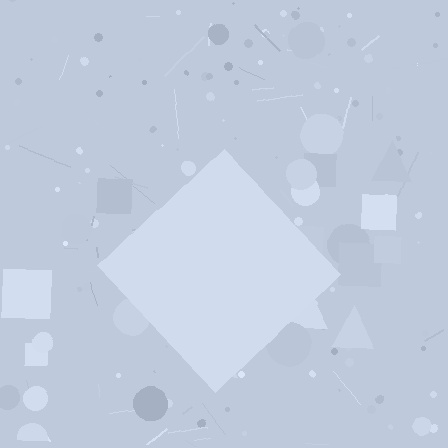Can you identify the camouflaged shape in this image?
The camouflaged shape is a diamond.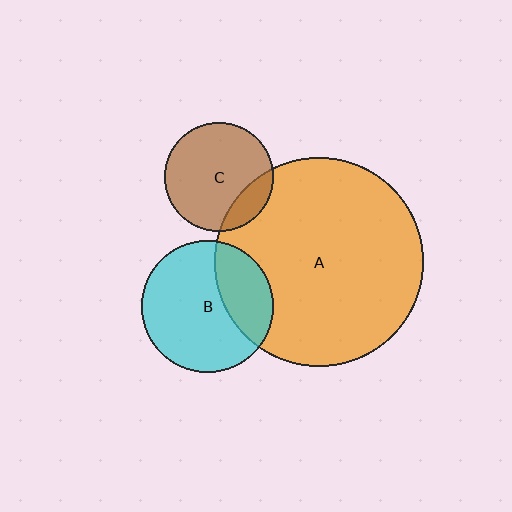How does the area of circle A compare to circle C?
Approximately 3.6 times.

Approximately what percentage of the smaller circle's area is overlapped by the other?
Approximately 15%.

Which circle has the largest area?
Circle A (orange).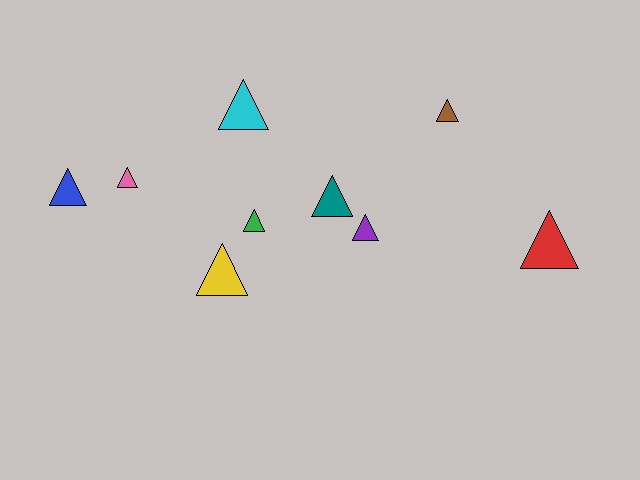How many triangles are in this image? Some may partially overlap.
There are 9 triangles.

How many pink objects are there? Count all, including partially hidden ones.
There is 1 pink object.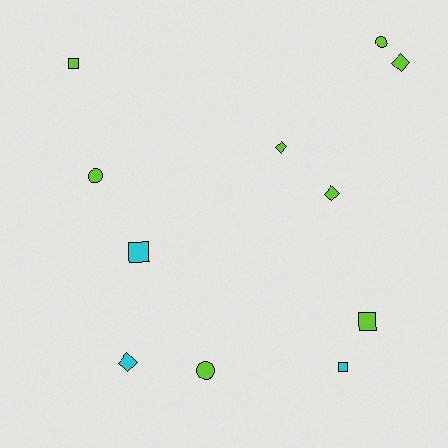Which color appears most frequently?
Lime, with 8 objects.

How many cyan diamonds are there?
There is 1 cyan diamond.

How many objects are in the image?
There are 11 objects.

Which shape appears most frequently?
Diamond, with 4 objects.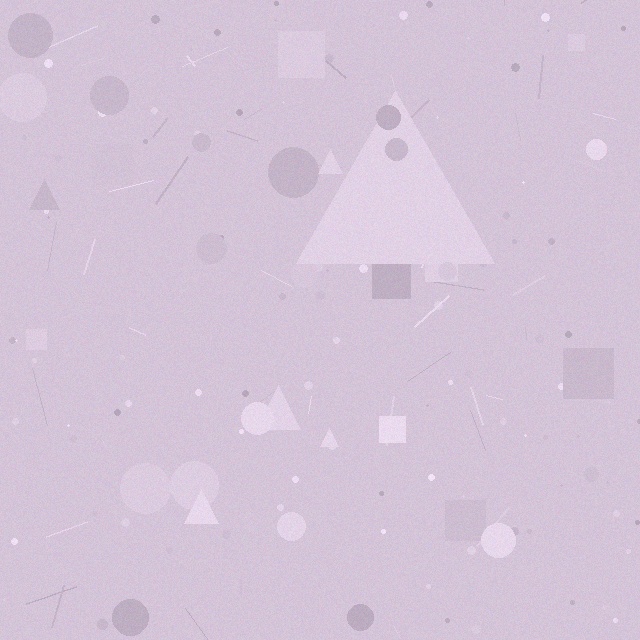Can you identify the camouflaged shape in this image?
The camouflaged shape is a triangle.